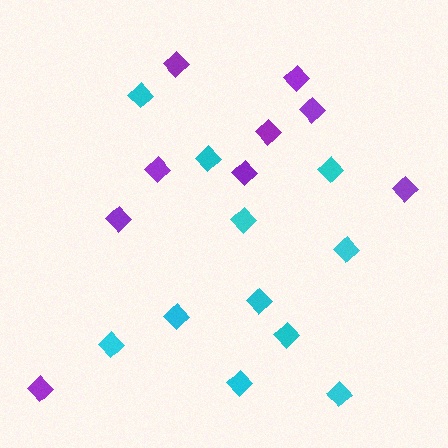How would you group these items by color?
There are 2 groups: one group of cyan diamonds (11) and one group of purple diamonds (9).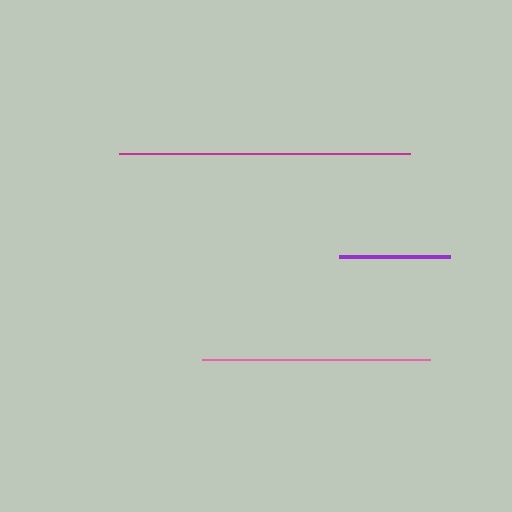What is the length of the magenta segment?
The magenta segment is approximately 291 pixels long.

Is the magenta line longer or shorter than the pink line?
The magenta line is longer than the pink line.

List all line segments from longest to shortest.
From longest to shortest: magenta, pink, purple.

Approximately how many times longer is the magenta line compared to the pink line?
The magenta line is approximately 1.3 times the length of the pink line.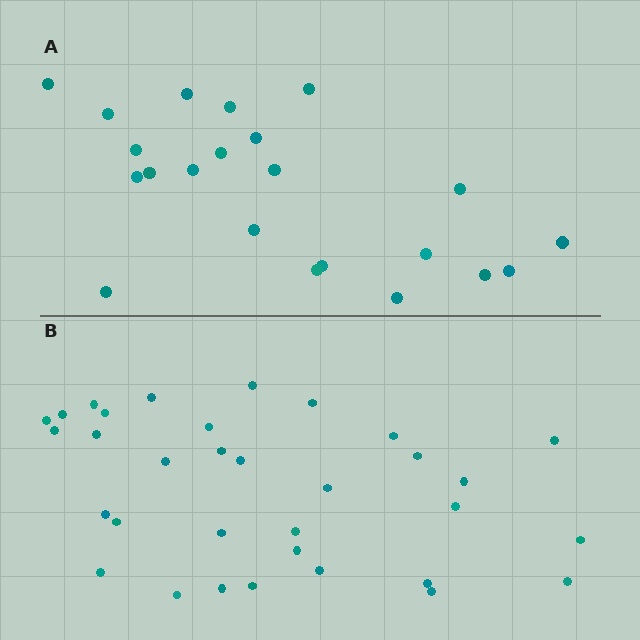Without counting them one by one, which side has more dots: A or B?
Region B (the bottom region) has more dots.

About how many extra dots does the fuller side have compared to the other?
Region B has roughly 12 or so more dots than region A.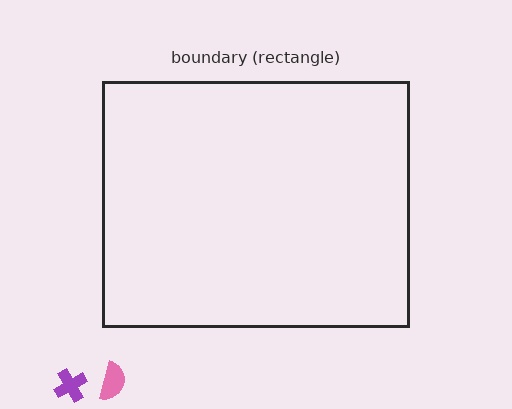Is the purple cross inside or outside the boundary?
Outside.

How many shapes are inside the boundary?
0 inside, 2 outside.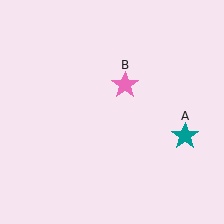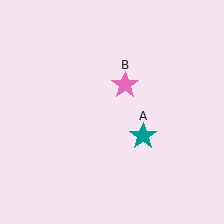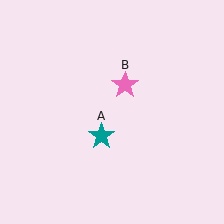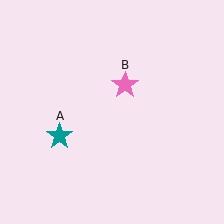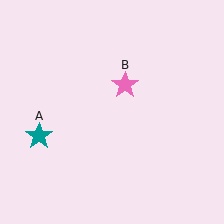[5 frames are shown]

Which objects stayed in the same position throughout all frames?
Pink star (object B) remained stationary.